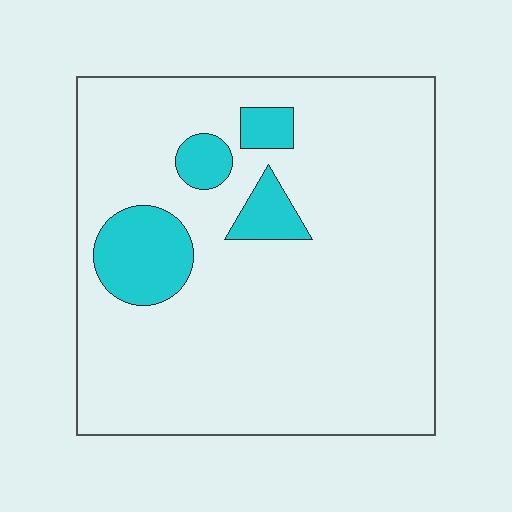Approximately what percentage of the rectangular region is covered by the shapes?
Approximately 15%.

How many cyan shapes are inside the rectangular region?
4.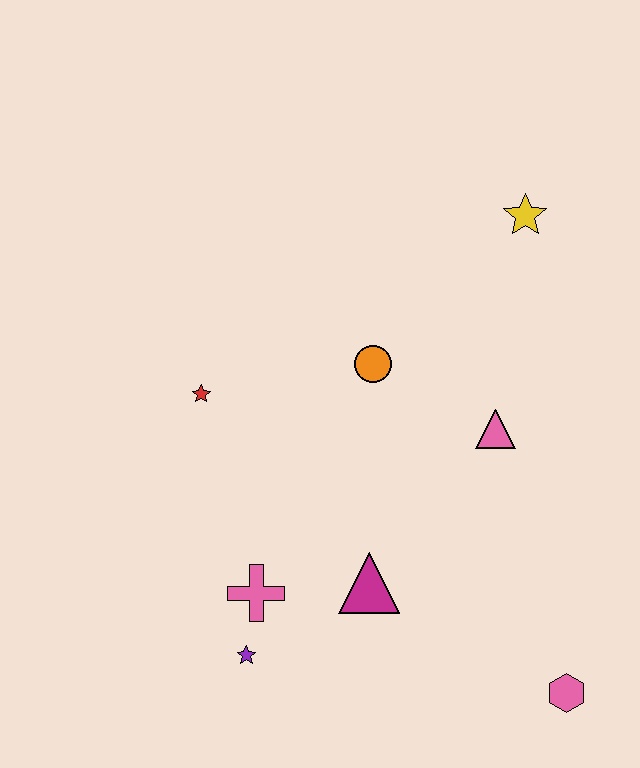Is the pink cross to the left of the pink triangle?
Yes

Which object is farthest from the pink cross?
The yellow star is farthest from the pink cross.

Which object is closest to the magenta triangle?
The pink cross is closest to the magenta triangle.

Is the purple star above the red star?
No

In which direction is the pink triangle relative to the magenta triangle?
The pink triangle is above the magenta triangle.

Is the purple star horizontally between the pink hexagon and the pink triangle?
No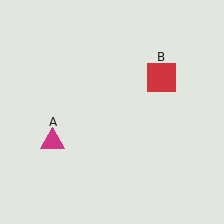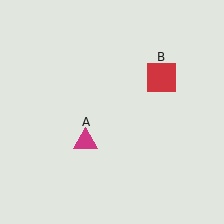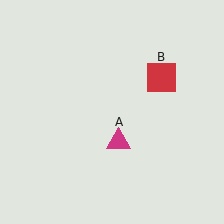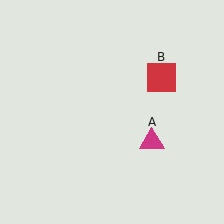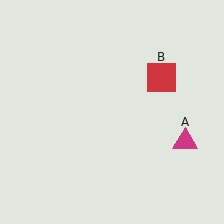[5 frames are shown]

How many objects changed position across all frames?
1 object changed position: magenta triangle (object A).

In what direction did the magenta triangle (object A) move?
The magenta triangle (object A) moved right.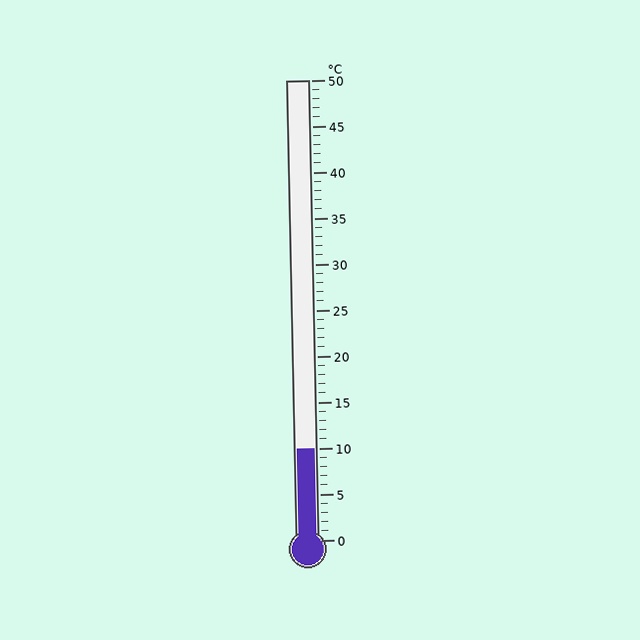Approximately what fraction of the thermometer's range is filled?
The thermometer is filled to approximately 20% of its range.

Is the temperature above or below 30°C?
The temperature is below 30°C.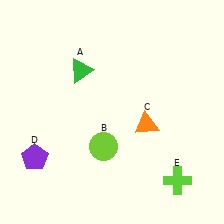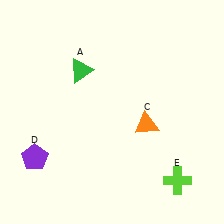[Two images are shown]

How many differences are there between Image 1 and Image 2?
There is 1 difference between the two images.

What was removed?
The lime circle (B) was removed in Image 2.